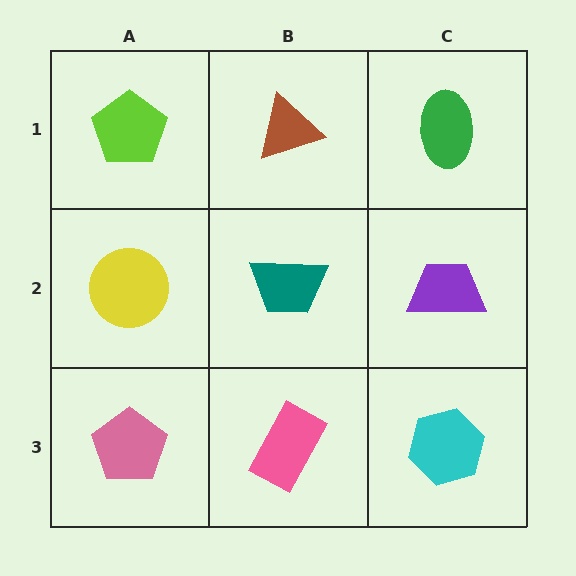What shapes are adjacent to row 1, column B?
A teal trapezoid (row 2, column B), a lime pentagon (row 1, column A), a green ellipse (row 1, column C).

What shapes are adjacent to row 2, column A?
A lime pentagon (row 1, column A), a pink pentagon (row 3, column A), a teal trapezoid (row 2, column B).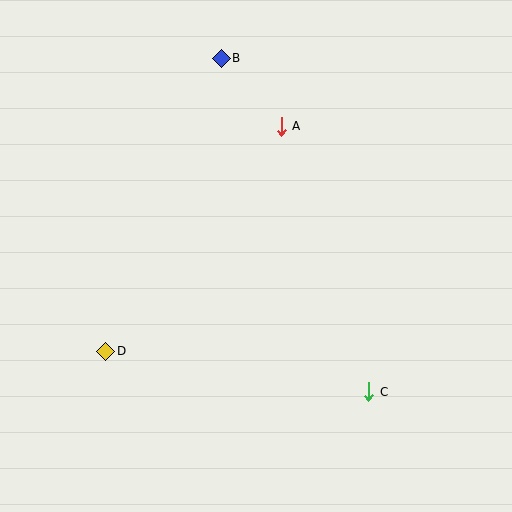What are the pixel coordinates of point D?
Point D is at (106, 351).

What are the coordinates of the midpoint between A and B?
The midpoint between A and B is at (251, 92).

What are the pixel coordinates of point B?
Point B is at (221, 58).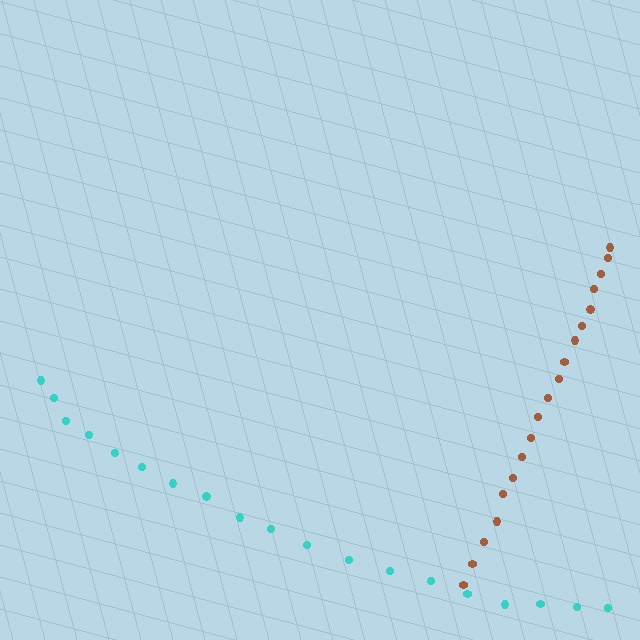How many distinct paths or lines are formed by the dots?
There are 2 distinct paths.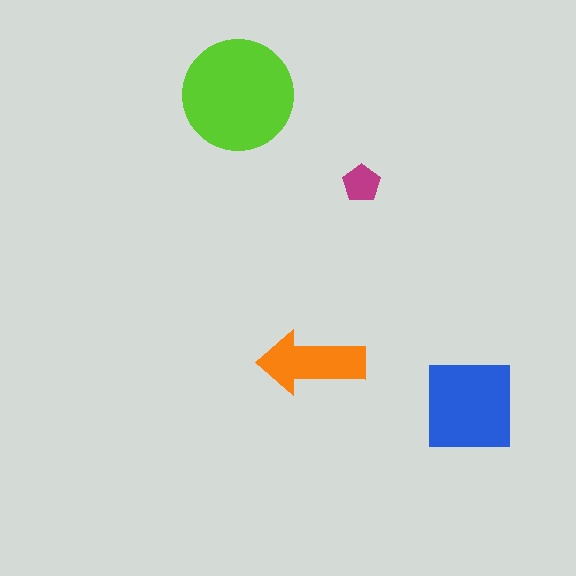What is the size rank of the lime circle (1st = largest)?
1st.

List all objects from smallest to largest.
The magenta pentagon, the orange arrow, the blue square, the lime circle.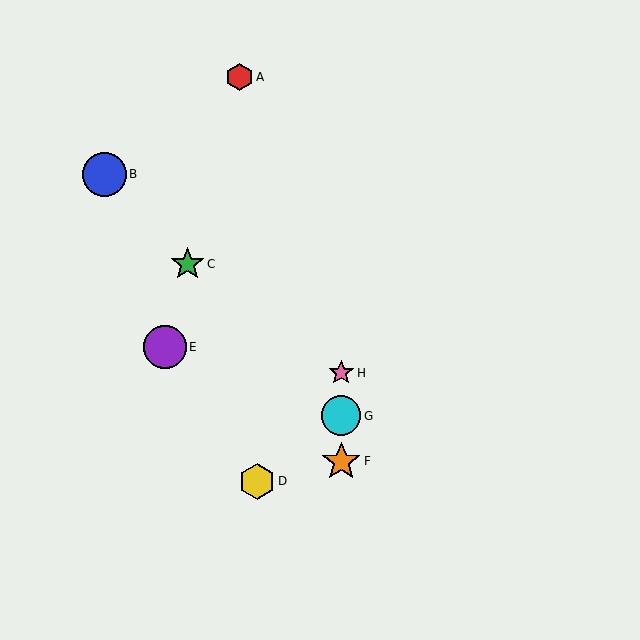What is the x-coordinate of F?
Object F is at x≈341.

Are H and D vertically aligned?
No, H is at x≈341 and D is at x≈257.